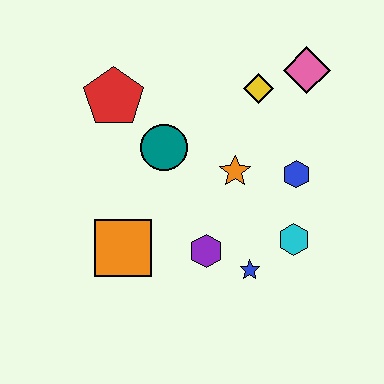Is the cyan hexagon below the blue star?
No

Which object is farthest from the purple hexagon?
The pink diamond is farthest from the purple hexagon.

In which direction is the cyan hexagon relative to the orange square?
The cyan hexagon is to the right of the orange square.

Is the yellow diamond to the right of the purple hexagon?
Yes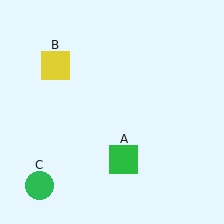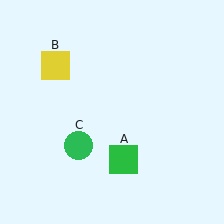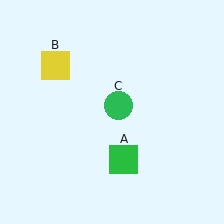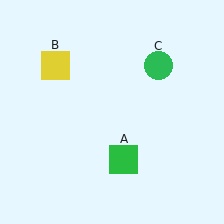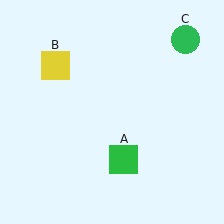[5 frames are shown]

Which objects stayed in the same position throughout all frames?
Green square (object A) and yellow square (object B) remained stationary.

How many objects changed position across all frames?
1 object changed position: green circle (object C).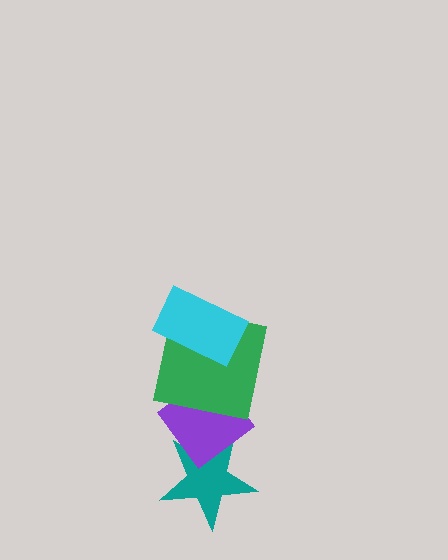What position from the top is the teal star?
The teal star is 4th from the top.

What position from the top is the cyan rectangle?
The cyan rectangle is 1st from the top.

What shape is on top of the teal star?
The purple diamond is on top of the teal star.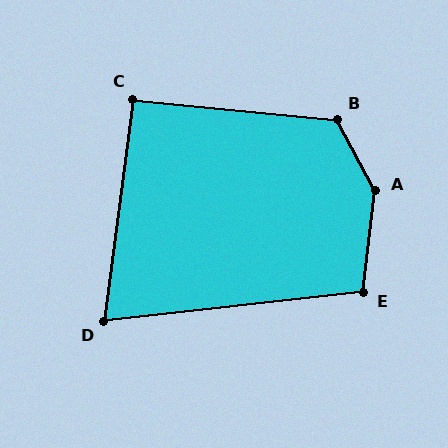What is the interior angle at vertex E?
Approximately 103 degrees (obtuse).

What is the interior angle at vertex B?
Approximately 123 degrees (obtuse).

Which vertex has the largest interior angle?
A, at approximately 146 degrees.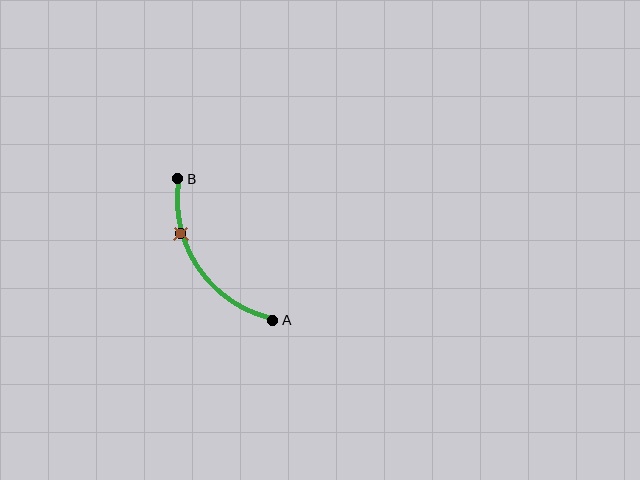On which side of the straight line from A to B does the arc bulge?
The arc bulges below and to the left of the straight line connecting A and B.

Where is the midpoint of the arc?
The arc midpoint is the point on the curve farthest from the straight line joining A and B. It sits below and to the left of that line.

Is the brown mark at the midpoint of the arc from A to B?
No. The brown mark lies on the arc but is closer to endpoint B. The arc midpoint would be at the point on the curve equidistant along the arc from both A and B.